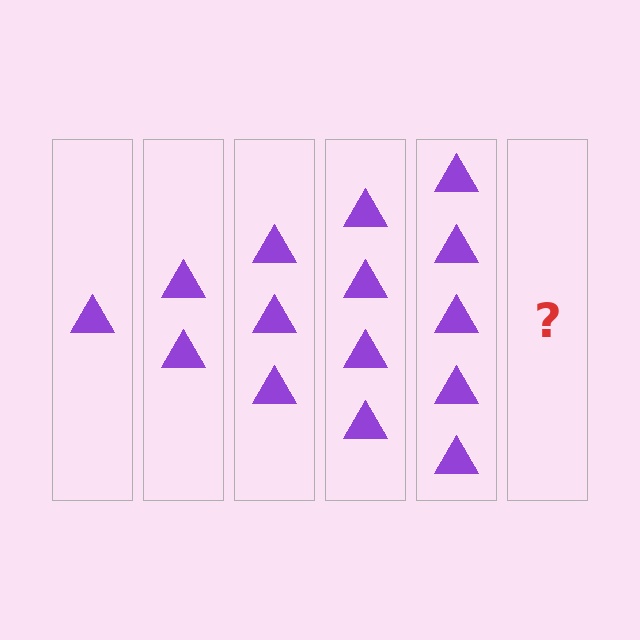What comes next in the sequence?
The next element should be 6 triangles.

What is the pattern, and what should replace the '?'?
The pattern is that each step adds one more triangle. The '?' should be 6 triangles.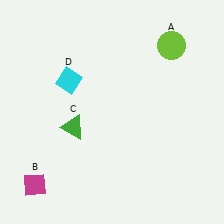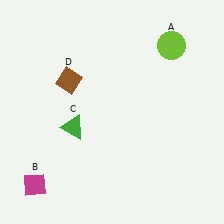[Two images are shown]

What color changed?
The diamond (D) changed from cyan in Image 1 to brown in Image 2.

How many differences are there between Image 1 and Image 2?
There is 1 difference between the two images.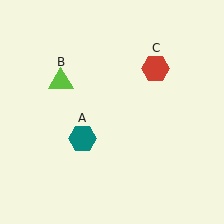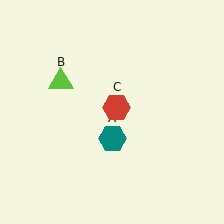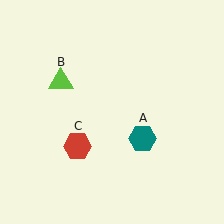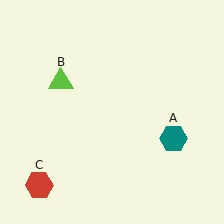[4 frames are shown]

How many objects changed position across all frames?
2 objects changed position: teal hexagon (object A), red hexagon (object C).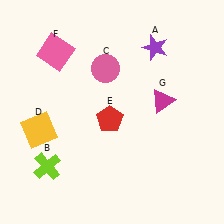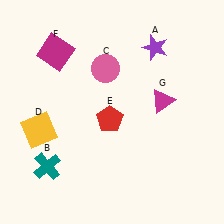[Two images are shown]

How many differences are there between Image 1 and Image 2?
There are 2 differences between the two images.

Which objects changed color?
B changed from lime to teal. F changed from pink to magenta.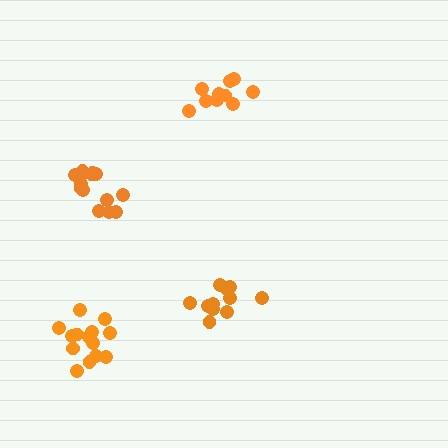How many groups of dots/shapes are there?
There are 4 groups.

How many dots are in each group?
Group 1: 14 dots, Group 2: 11 dots, Group 3: 10 dots, Group 4: 15 dots (50 total).